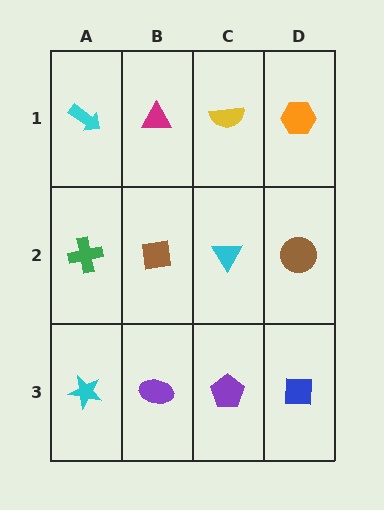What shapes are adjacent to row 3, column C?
A cyan triangle (row 2, column C), a purple ellipse (row 3, column B), a blue square (row 3, column D).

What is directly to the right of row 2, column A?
A brown square.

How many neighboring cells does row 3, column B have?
3.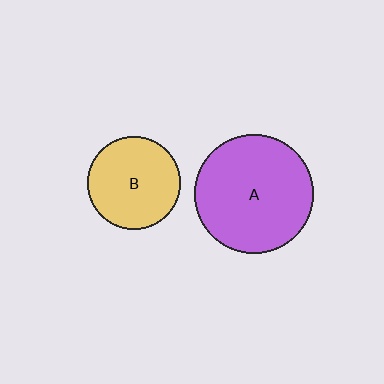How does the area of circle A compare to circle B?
Approximately 1.6 times.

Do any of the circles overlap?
No, none of the circles overlap.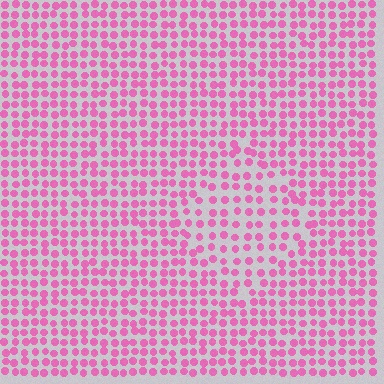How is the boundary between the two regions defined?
The boundary is defined by a change in element density (approximately 1.5x ratio). All elements are the same color, size, and shape.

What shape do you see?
I see a diamond.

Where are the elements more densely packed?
The elements are more densely packed outside the diamond boundary.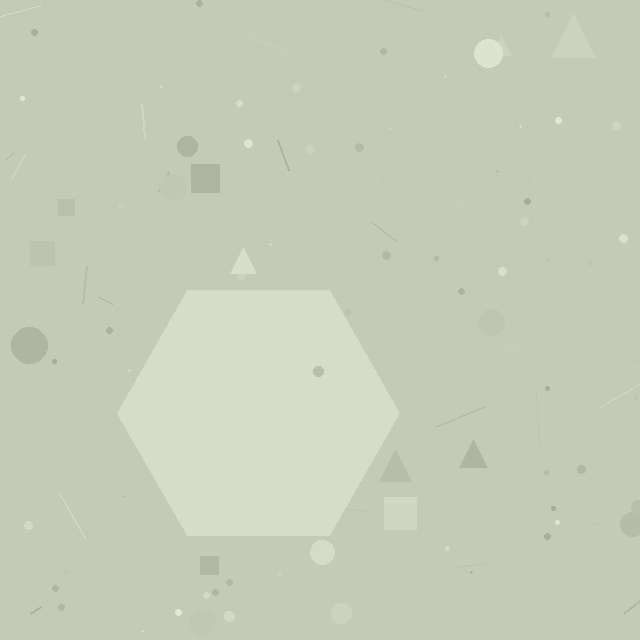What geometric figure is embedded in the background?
A hexagon is embedded in the background.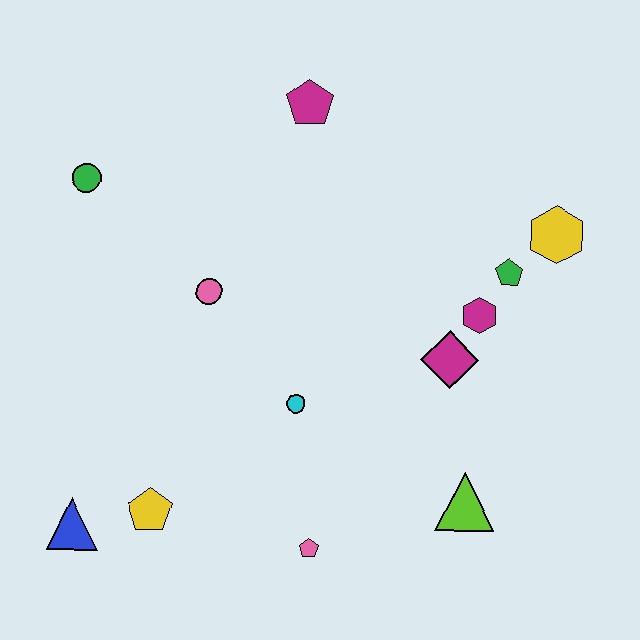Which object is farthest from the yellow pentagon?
The yellow hexagon is farthest from the yellow pentagon.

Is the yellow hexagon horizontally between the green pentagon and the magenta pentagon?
No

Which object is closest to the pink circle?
The cyan circle is closest to the pink circle.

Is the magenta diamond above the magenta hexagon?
No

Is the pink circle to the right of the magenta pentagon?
No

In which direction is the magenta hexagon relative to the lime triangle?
The magenta hexagon is above the lime triangle.